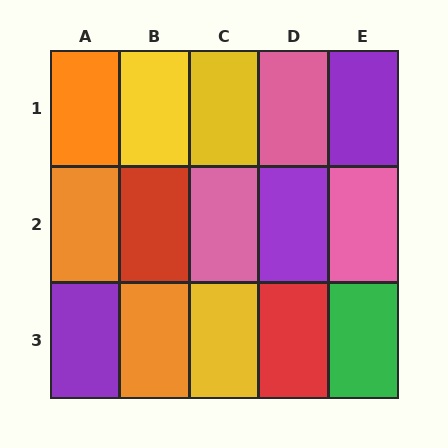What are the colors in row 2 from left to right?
Orange, red, pink, purple, pink.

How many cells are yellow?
3 cells are yellow.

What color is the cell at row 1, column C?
Yellow.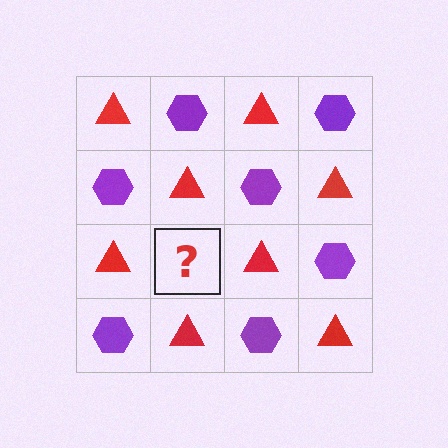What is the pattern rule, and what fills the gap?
The rule is that it alternates red triangle and purple hexagon in a checkerboard pattern. The gap should be filled with a purple hexagon.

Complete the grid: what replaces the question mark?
The question mark should be replaced with a purple hexagon.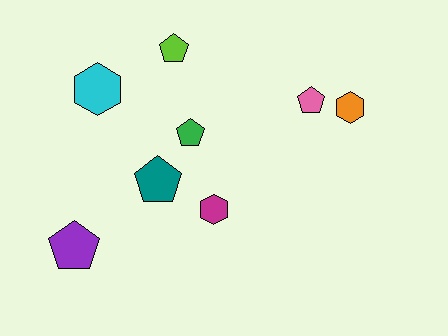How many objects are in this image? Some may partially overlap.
There are 8 objects.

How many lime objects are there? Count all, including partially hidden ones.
There is 1 lime object.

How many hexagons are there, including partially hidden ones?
There are 3 hexagons.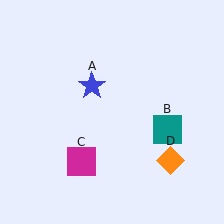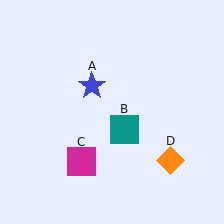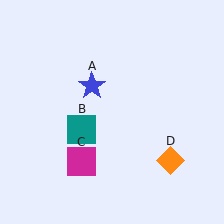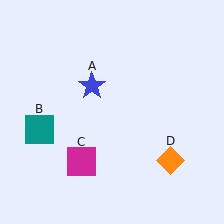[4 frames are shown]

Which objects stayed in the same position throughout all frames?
Blue star (object A) and magenta square (object C) and orange diamond (object D) remained stationary.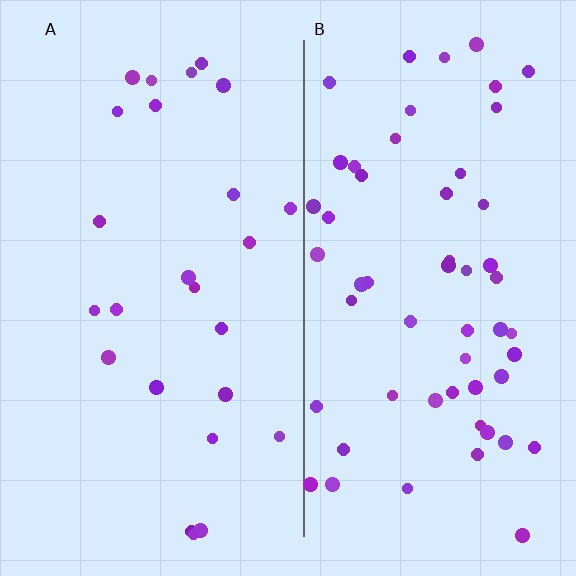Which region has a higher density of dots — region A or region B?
B (the right).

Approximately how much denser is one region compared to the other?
Approximately 2.3× — region B over region A.